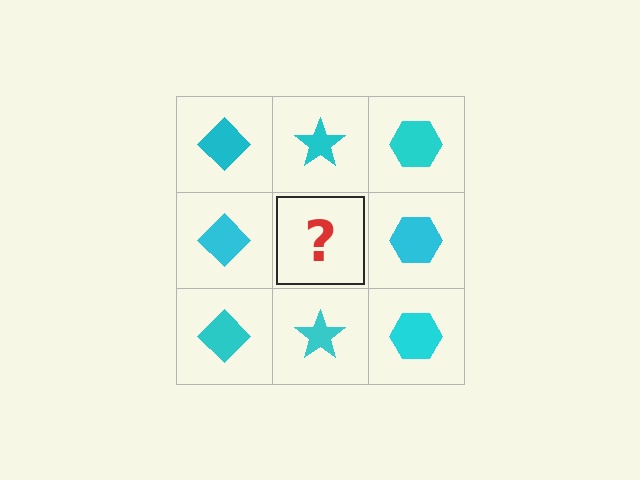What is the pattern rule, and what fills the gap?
The rule is that each column has a consistent shape. The gap should be filled with a cyan star.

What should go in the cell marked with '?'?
The missing cell should contain a cyan star.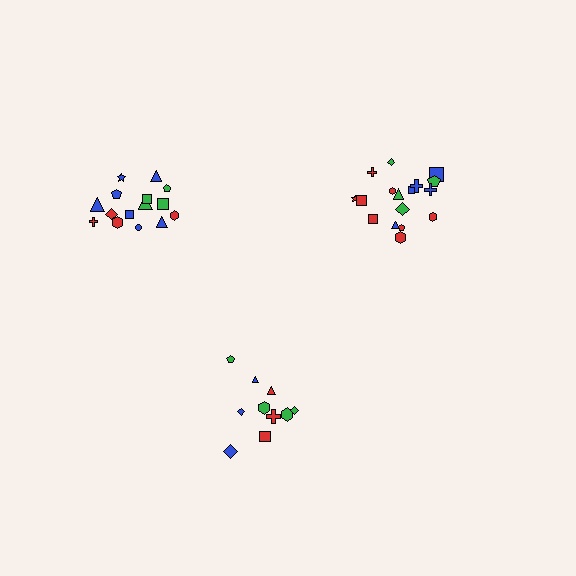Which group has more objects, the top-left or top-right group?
The top-right group.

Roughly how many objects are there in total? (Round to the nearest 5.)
Roughly 45 objects in total.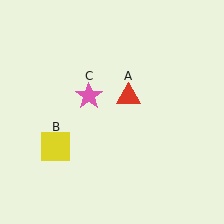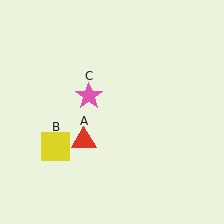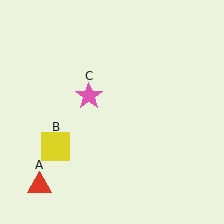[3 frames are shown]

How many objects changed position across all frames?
1 object changed position: red triangle (object A).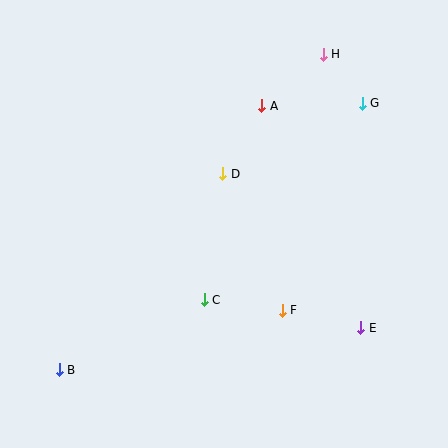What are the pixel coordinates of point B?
Point B is at (59, 370).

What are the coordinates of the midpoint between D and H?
The midpoint between D and H is at (273, 114).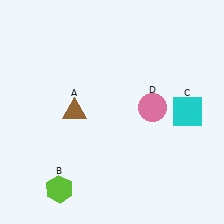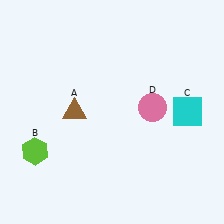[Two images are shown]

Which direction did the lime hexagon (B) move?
The lime hexagon (B) moved up.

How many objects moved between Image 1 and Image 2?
1 object moved between the two images.